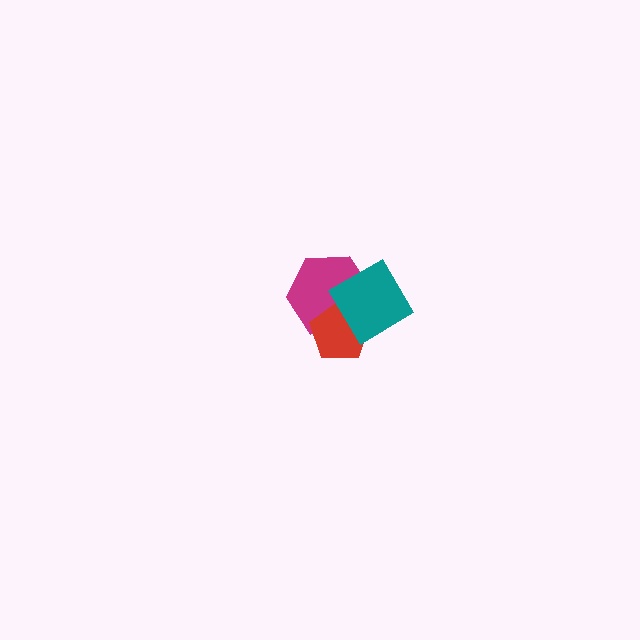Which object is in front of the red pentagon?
The teal diamond is in front of the red pentagon.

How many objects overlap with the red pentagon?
2 objects overlap with the red pentagon.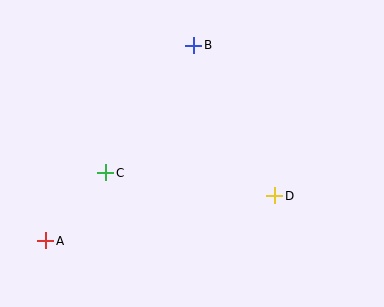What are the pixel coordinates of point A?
Point A is at (46, 241).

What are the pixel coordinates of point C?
Point C is at (106, 173).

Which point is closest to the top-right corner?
Point B is closest to the top-right corner.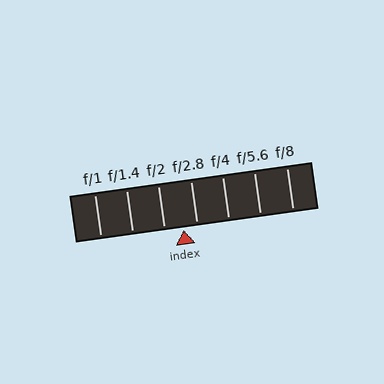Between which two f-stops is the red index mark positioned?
The index mark is between f/2 and f/2.8.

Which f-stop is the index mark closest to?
The index mark is closest to f/2.8.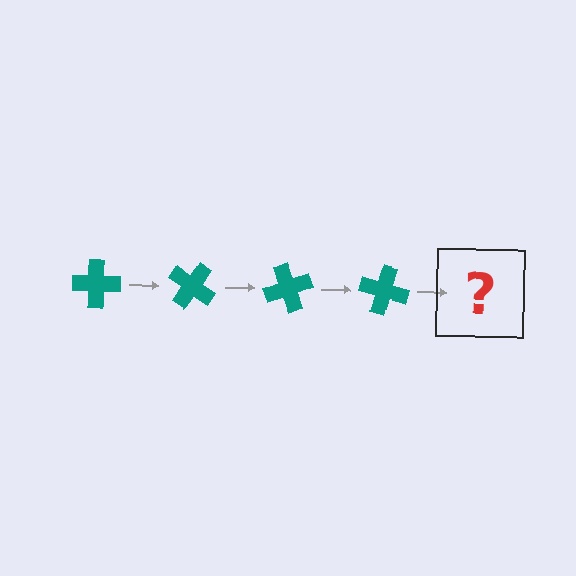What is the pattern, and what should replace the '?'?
The pattern is that the cross rotates 35 degrees each step. The '?' should be a teal cross rotated 140 degrees.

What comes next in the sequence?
The next element should be a teal cross rotated 140 degrees.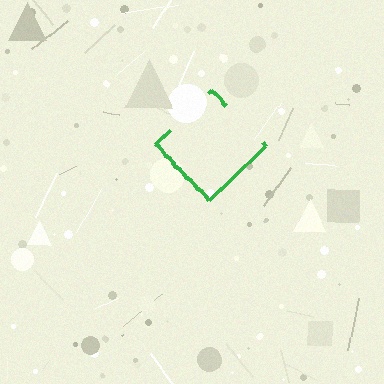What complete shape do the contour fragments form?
The contour fragments form a diamond.